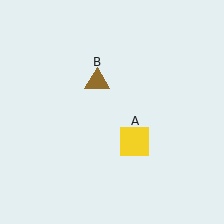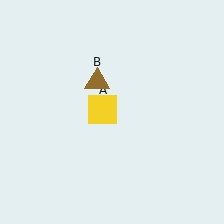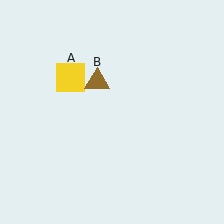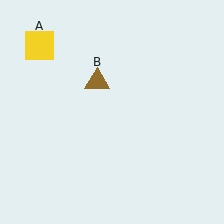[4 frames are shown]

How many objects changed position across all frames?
1 object changed position: yellow square (object A).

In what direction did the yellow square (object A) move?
The yellow square (object A) moved up and to the left.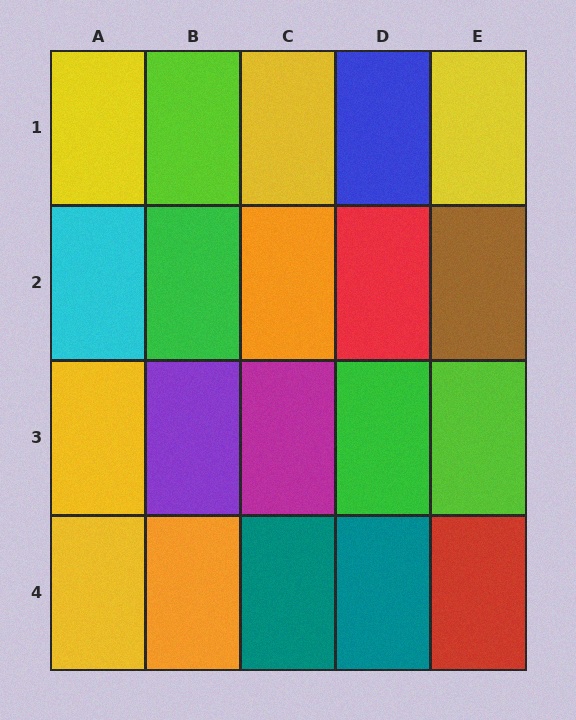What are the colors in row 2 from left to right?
Cyan, green, orange, red, brown.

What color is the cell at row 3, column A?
Yellow.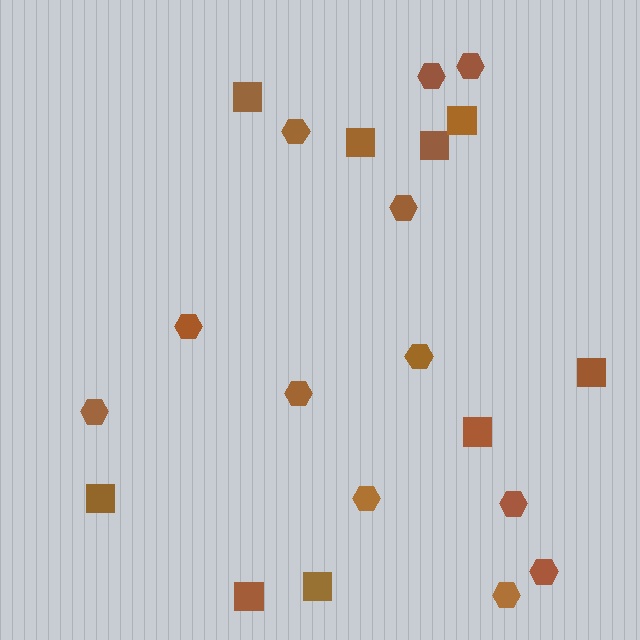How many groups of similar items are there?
There are 2 groups: one group of hexagons (12) and one group of squares (9).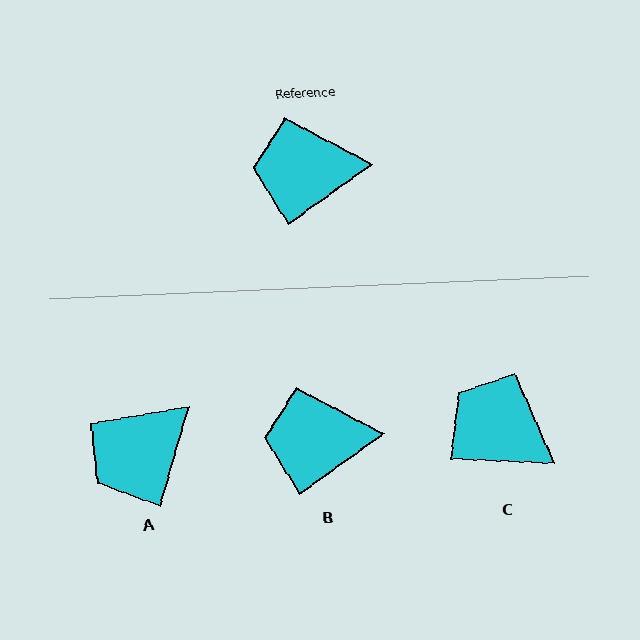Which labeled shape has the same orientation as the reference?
B.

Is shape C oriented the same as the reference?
No, it is off by about 38 degrees.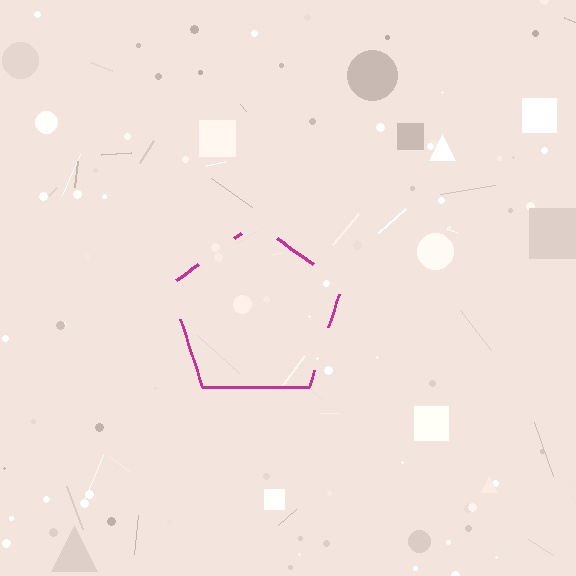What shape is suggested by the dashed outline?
The dashed outline suggests a pentagon.